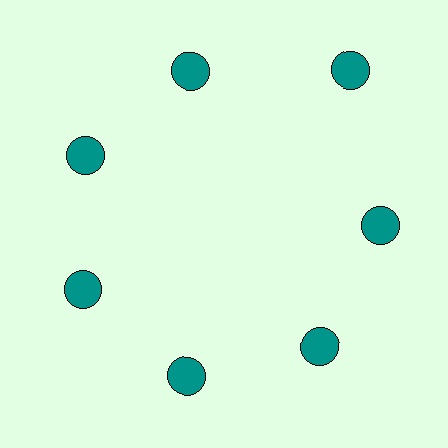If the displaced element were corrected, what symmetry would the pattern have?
It would have 7-fold rotational symmetry — the pattern would map onto itself every 51 degrees.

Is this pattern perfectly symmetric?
No. The 7 teal circles are arranged in a ring, but one element near the 1 o'clock position is pushed outward from the center, breaking the 7-fold rotational symmetry.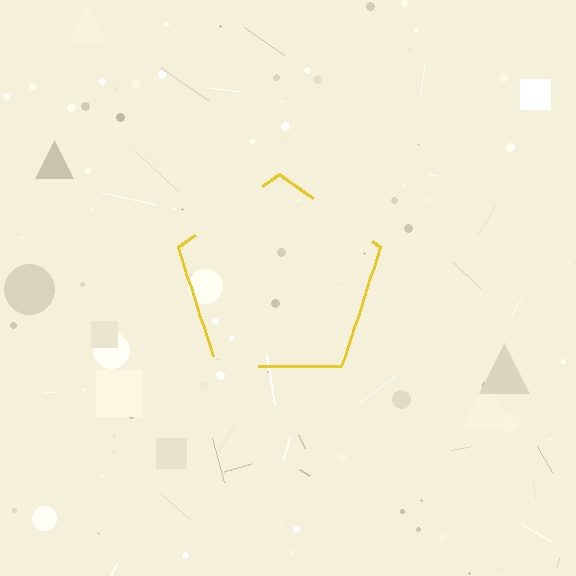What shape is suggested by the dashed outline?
The dashed outline suggests a pentagon.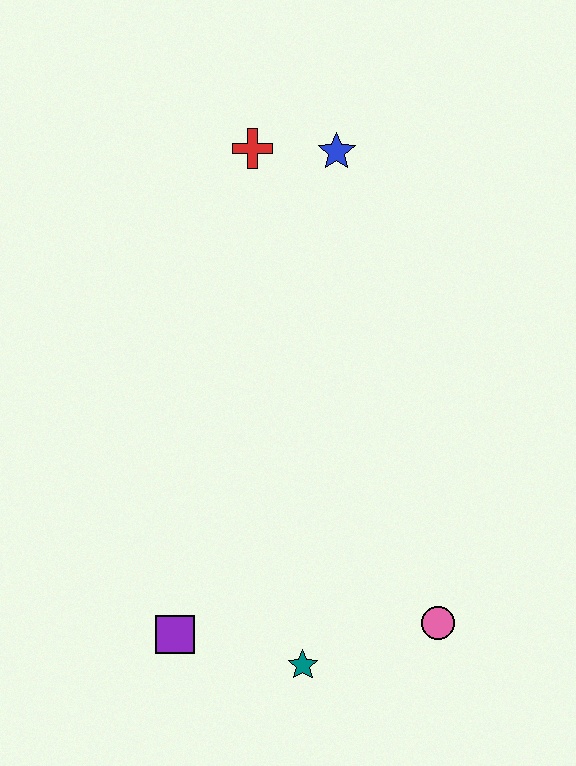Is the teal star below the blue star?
Yes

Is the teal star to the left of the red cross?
No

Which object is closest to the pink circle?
The teal star is closest to the pink circle.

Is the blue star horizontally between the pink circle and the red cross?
Yes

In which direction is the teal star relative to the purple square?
The teal star is to the right of the purple square.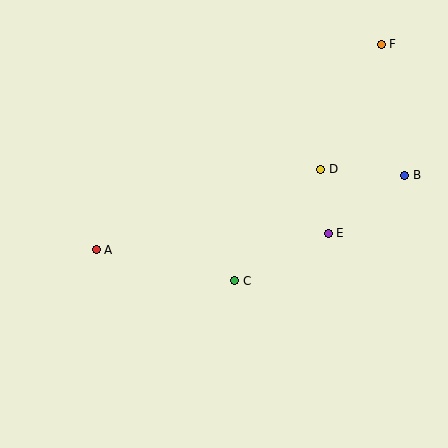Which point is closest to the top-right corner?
Point F is closest to the top-right corner.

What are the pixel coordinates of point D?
Point D is at (321, 169).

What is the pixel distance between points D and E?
The distance between D and E is 65 pixels.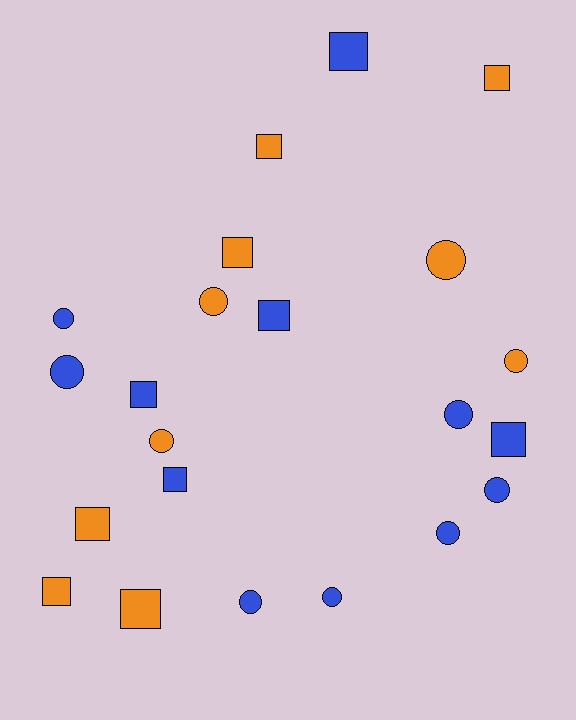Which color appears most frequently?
Blue, with 12 objects.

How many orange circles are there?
There are 4 orange circles.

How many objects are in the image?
There are 22 objects.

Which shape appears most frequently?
Circle, with 11 objects.